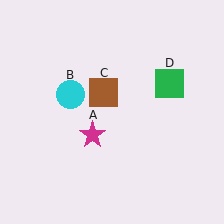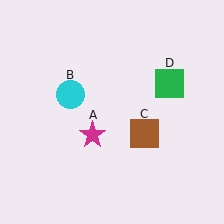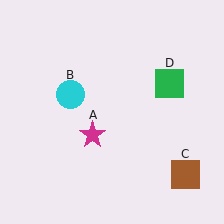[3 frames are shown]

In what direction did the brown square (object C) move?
The brown square (object C) moved down and to the right.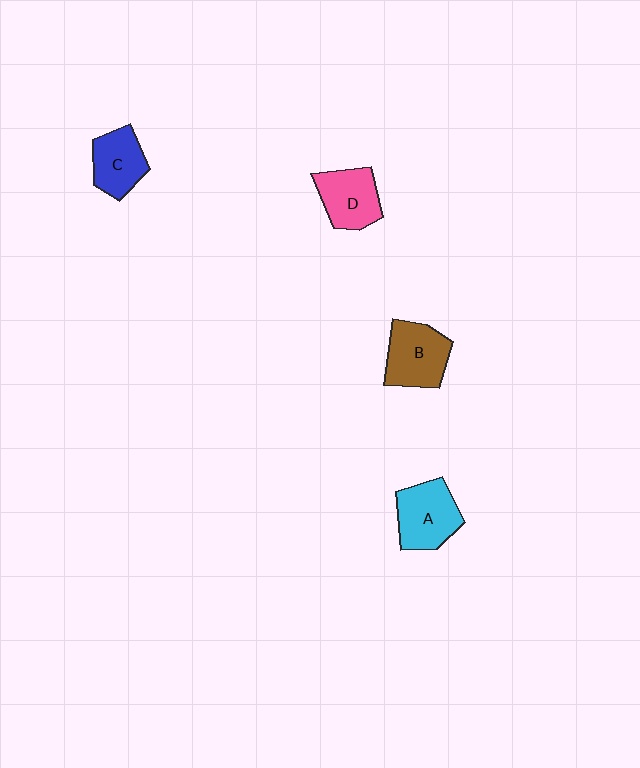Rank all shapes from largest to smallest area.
From largest to smallest: A (cyan), B (brown), D (pink), C (blue).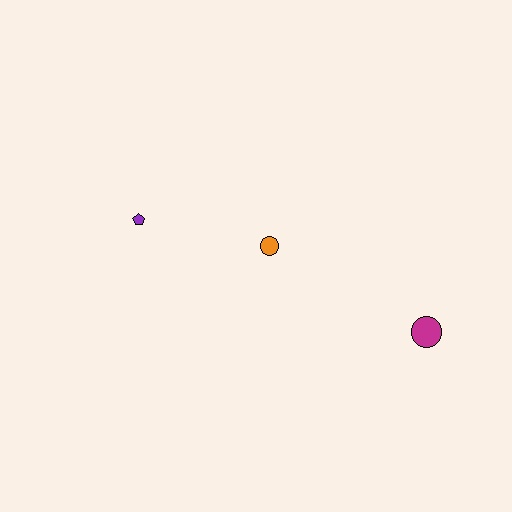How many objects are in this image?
There are 3 objects.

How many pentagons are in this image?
There is 1 pentagon.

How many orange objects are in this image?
There is 1 orange object.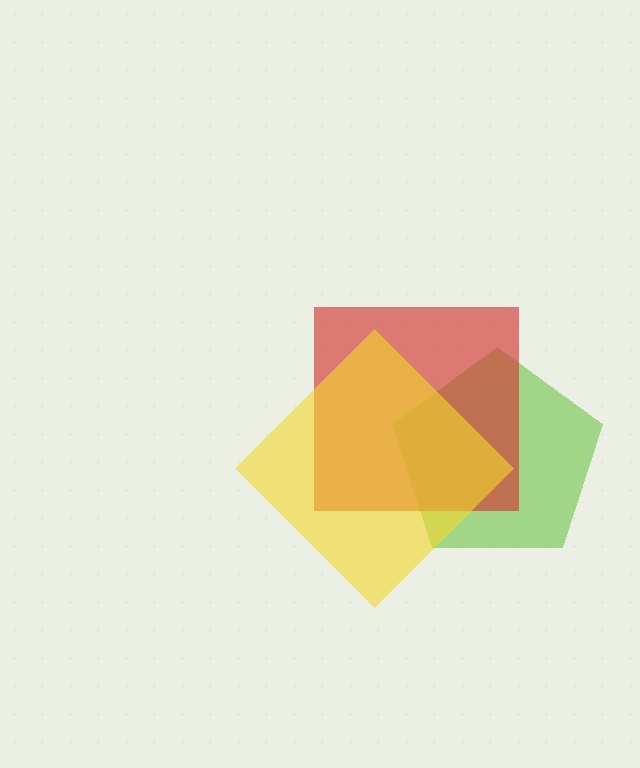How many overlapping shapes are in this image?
There are 3 overlapping shapes in the image.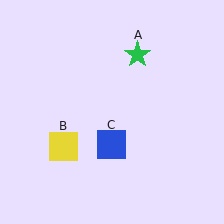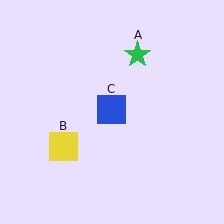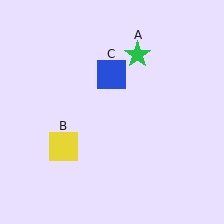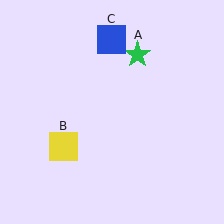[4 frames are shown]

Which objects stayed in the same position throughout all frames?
Green star (object A) and yellow square (object B) remained stationary.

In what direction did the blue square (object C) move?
The blue square (object C) moved up.